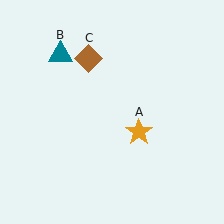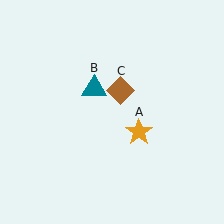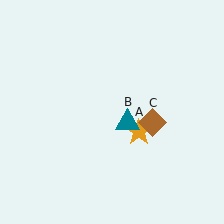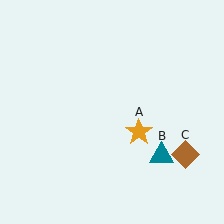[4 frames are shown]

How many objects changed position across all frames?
2 objects changed position: teal triangle (object B), brown diamond (object C).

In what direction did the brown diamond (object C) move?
The brown diamond (object C) moved down and to the right.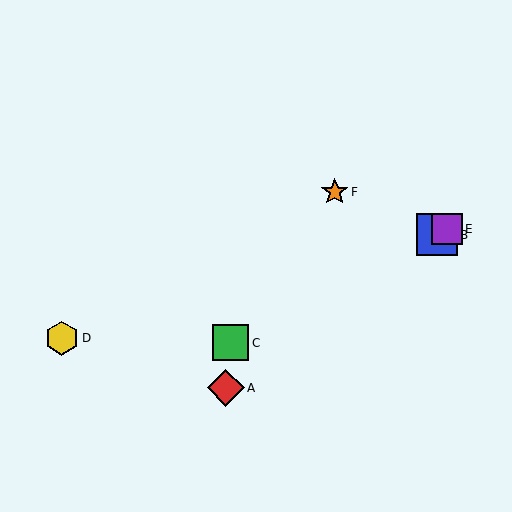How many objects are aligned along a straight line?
3 objects (B, C, E) are aligned along a straight line.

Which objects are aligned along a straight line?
Objects B, C, E are aligned along a straight line.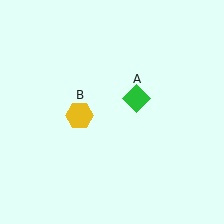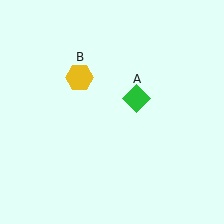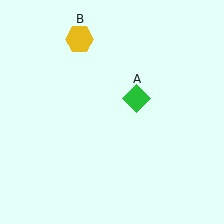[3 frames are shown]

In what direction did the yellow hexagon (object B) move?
The yellow hexagon (object B) moved up.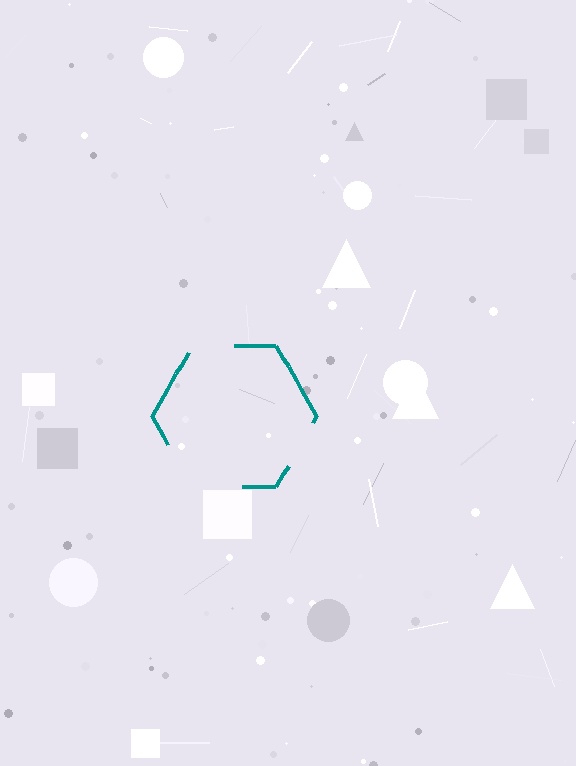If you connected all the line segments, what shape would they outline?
They would outline a hexagon.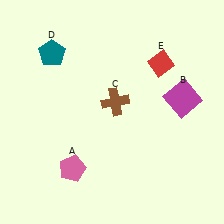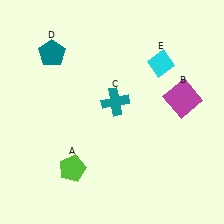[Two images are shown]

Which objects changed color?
A changed from pink to lime. C changed from brown to teal. E changed from red to cyan.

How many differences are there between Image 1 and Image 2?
There are 3 differences between the two images.